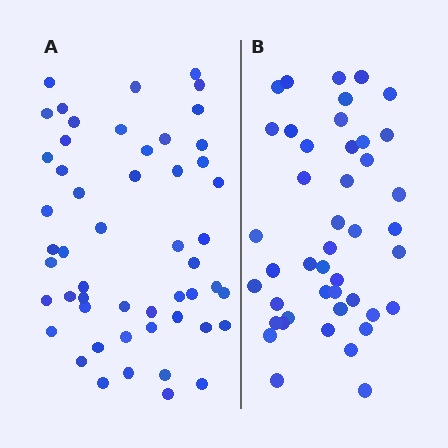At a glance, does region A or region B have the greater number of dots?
Region A (the left region) has more dots.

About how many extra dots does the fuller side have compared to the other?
Region A has roughly 8 or so more dots than region B.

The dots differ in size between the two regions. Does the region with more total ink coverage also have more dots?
No. Region B has more total ink coverage because its dots are larger, but region A actually contains more individual dots. Total area can be misleading — the number of items is what matters here.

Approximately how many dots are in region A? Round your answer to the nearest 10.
About 50 dots. (The exact count is 52, which rounds to 50.)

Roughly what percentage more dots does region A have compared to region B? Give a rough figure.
About 20% more.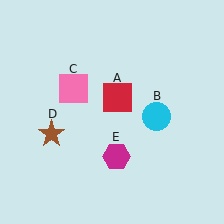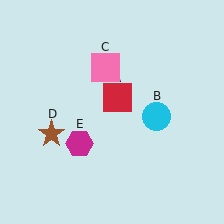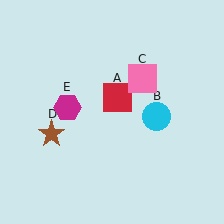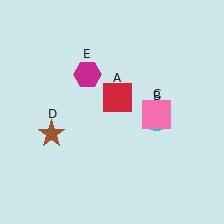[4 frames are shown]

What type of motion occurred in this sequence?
The pink square (object C), magenta hexagon (object E) rotated clockwise around the center of the scene.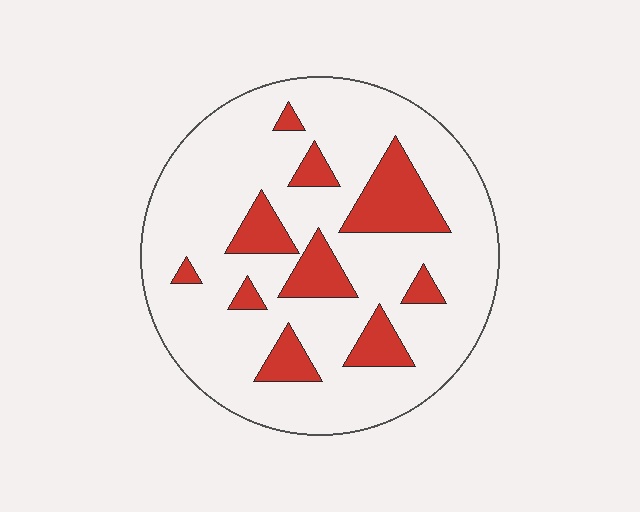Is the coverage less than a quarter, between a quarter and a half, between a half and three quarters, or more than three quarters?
Less than a quarter.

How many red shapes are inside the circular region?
10.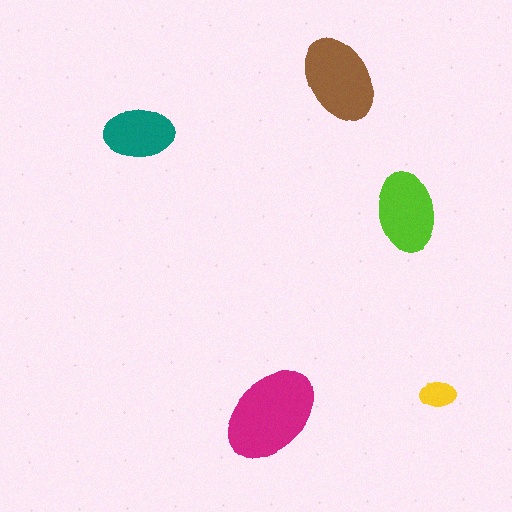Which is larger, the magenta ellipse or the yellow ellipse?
The magenta one.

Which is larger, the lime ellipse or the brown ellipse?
The brown one.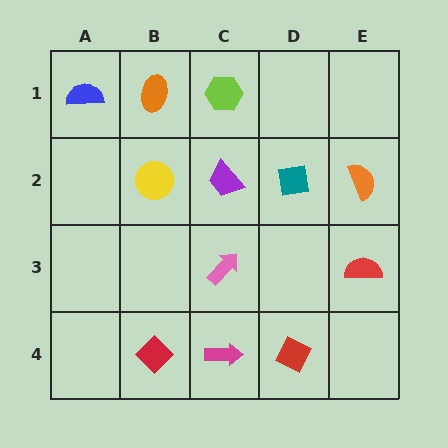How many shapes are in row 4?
3 shapes.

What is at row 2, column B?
A yellow circle.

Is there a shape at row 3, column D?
No, that cell is empty.